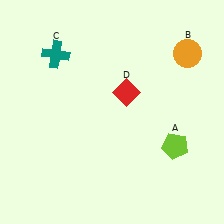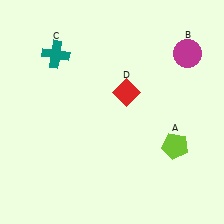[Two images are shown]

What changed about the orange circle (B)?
In Image 1, B is orange. In Image 2, it changed to magenta.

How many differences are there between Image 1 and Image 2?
There is 1 difference between the two images.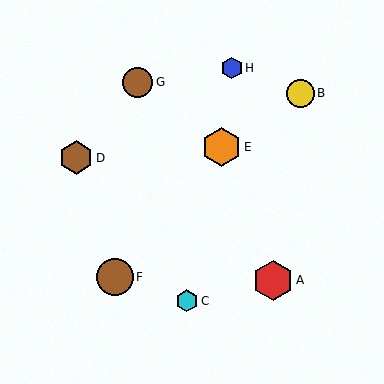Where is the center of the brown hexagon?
The center of the brown hexagon is at (76, 158).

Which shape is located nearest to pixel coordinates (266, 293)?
The red hexagon (labeled A) at (273, 280) is nearest to that location.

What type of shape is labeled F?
Shape F is a brown circle.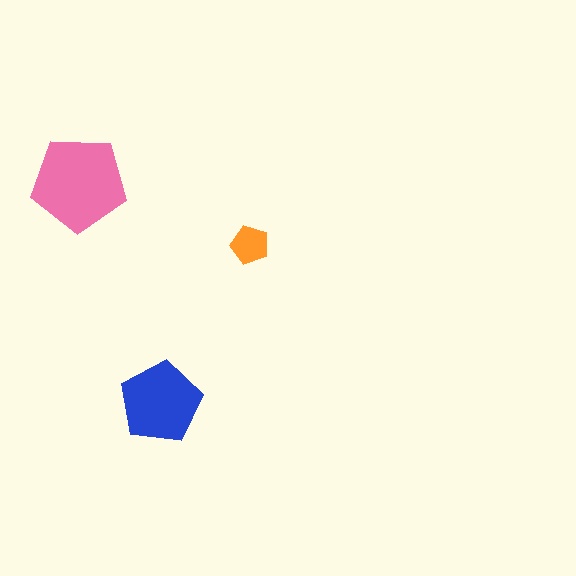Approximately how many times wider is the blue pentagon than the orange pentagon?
About 2 times wider.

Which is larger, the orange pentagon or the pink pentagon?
The pink one.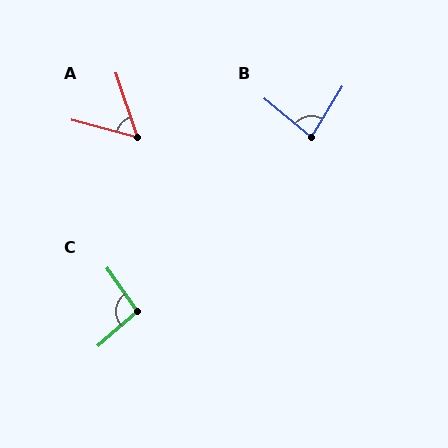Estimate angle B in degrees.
Approximately 82 degrees.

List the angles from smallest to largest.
A (57°), B (82°), C (96°).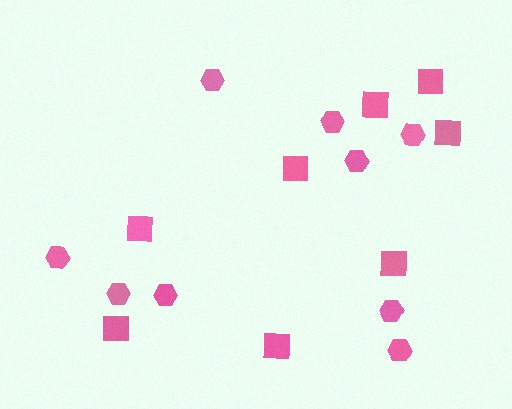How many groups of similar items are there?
There are 2 groups: one group of squares (8) and one group of hexagons (9).